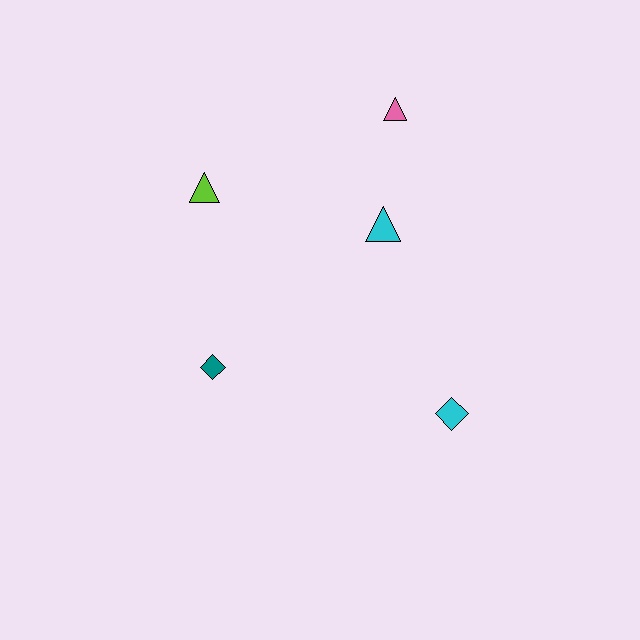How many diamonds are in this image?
There are 2 diamonds.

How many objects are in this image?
There are 5 objects.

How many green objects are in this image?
There are no green objects.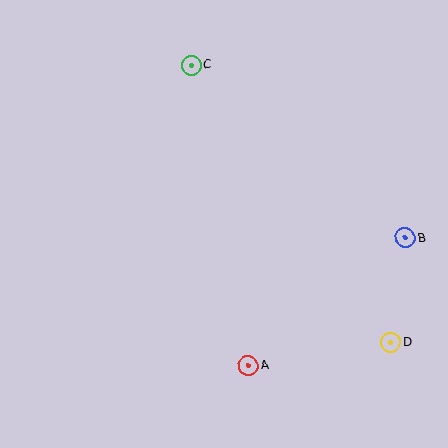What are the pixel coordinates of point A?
Point A is at (248, 366).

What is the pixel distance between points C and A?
The distance between C and A is 306 pixels.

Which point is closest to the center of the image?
Point A at (248, 366) is closest to the center.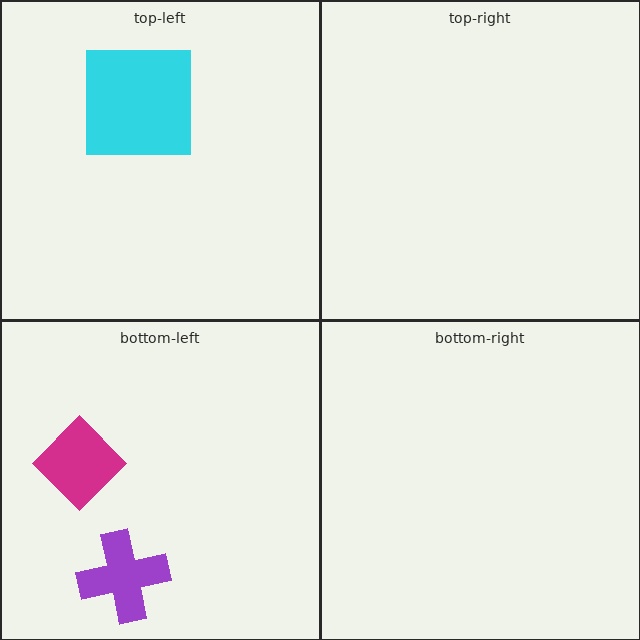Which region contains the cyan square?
The top-left region.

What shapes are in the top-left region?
The cyan square.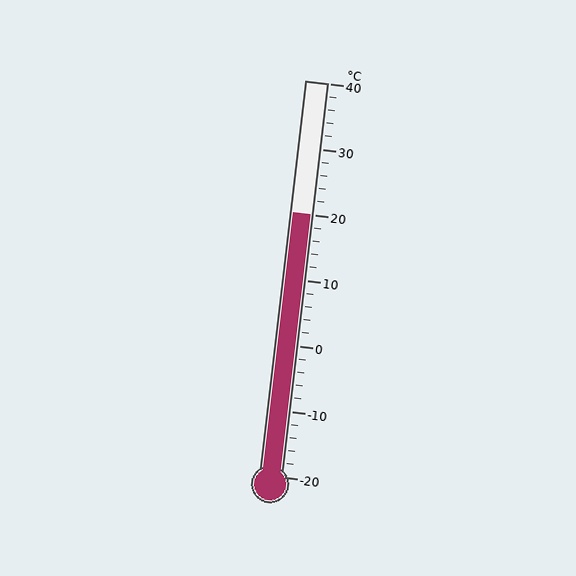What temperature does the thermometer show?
The thermometer shows approximately 20°C.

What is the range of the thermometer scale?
The thermometer scale ranges from -20°C to 40°C.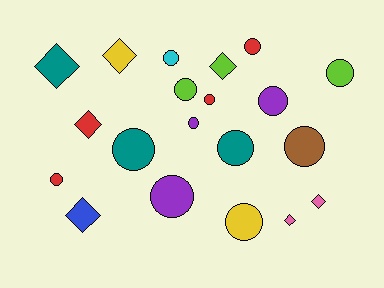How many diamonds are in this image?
There are 7 diamonds.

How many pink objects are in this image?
There are 2 pink objects.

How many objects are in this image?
There are 20 objects.